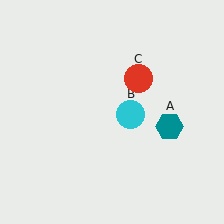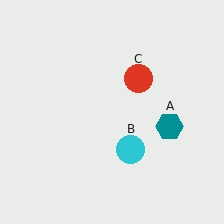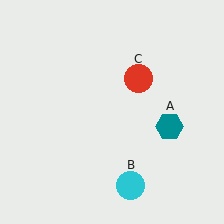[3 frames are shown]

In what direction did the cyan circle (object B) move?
The cyan circle (object B) moved down.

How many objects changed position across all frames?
1 object changed position: cyan circle (object B).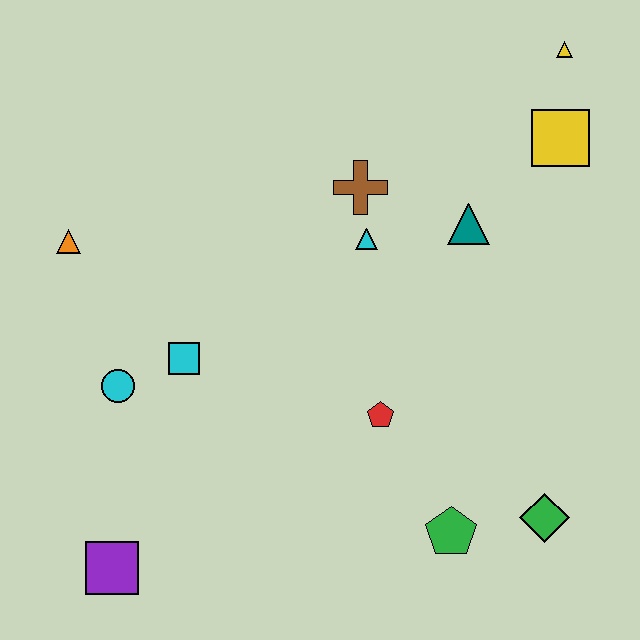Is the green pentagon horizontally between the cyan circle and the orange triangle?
No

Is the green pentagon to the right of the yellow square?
No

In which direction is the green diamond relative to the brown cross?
The green diamond is below the brown cross.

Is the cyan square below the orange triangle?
Yes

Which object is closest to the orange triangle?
The cyan circle is closest to the orange triangle.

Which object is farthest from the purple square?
The yellow triangle is farthest from the purple square.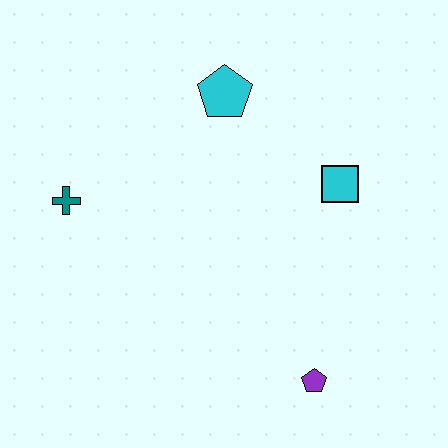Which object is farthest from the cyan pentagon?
The purple pentagon is farthest from the cyan pentagon.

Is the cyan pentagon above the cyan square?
Yes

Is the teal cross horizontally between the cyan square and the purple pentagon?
No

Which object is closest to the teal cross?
The cyan pentagon is closest to the teal cross.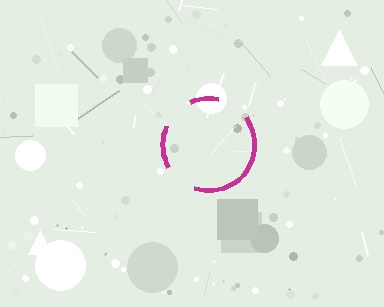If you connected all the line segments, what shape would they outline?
They would outline a circle.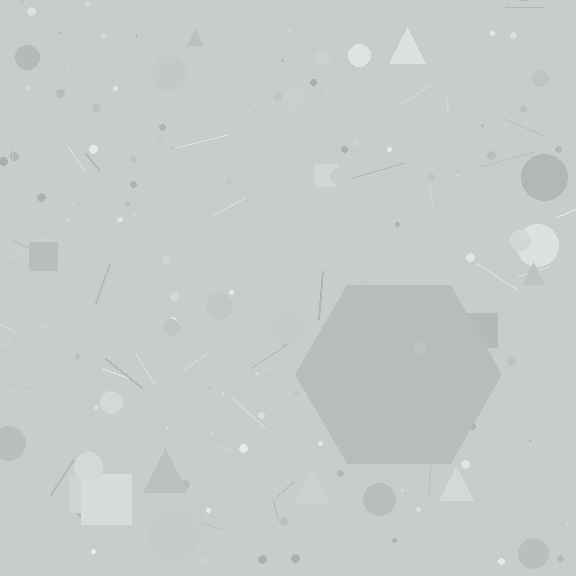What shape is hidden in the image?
A hexagon is hidden in the image.